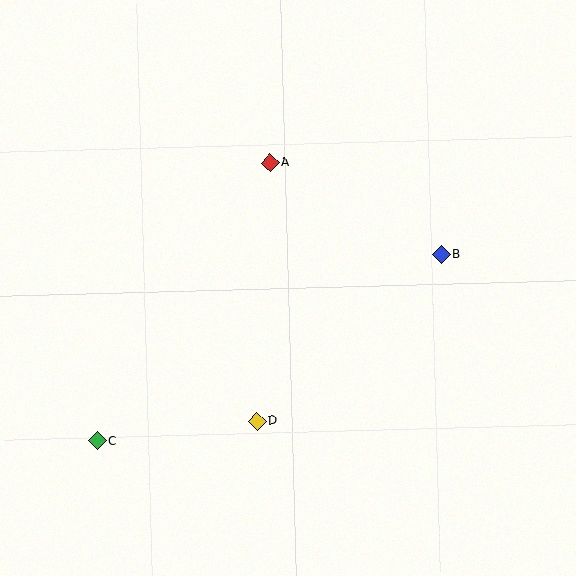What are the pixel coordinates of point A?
Point A is at (270, 163).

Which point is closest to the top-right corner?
Point B is closest to the top-right corner.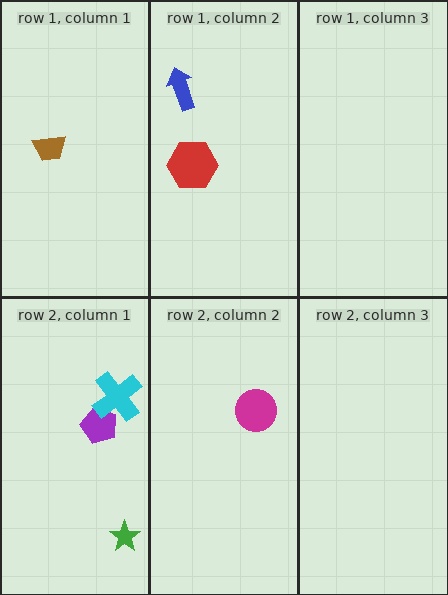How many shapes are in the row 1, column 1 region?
1.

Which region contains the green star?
The row 2, column 1 region.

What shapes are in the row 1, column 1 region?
The brown trapezoid.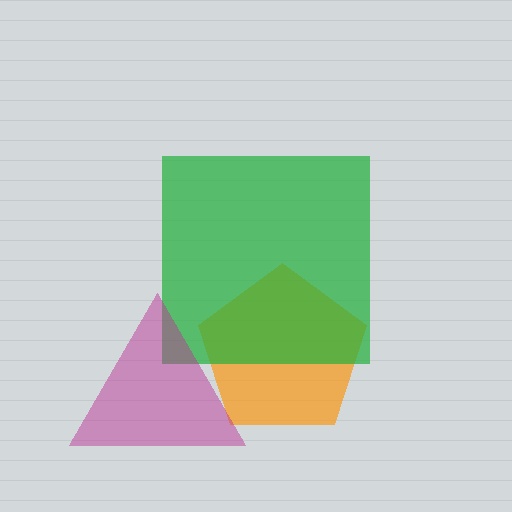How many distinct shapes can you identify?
There are 3 distinct shapes: an orange pentagon, a green square, a magenta triangle.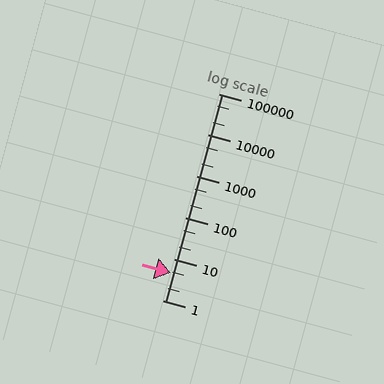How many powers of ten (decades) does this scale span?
The scale spans 5 decades, from 1 to 100000.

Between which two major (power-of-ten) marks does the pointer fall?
The pointer is between 1 and 10.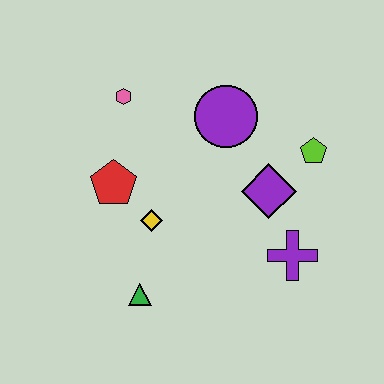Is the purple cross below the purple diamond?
Yes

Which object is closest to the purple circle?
The purple diamond is closest to the purple circle.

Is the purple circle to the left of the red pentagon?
No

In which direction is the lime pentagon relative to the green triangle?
The lime pentagon is to the right of the green triangle.